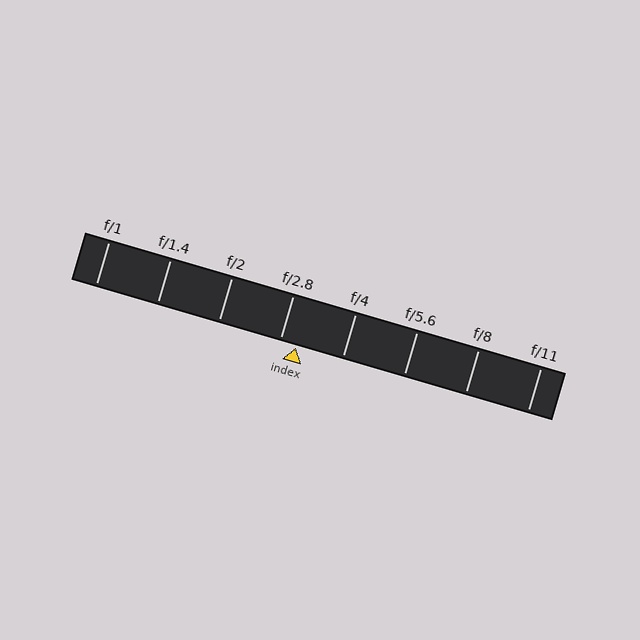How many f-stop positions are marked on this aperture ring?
There are 8 f-stop positions marked.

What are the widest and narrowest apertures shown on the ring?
The widest aperture shown is f/1 and the narrowest is f/11.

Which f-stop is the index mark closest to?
The index mark is closest to f/2.8.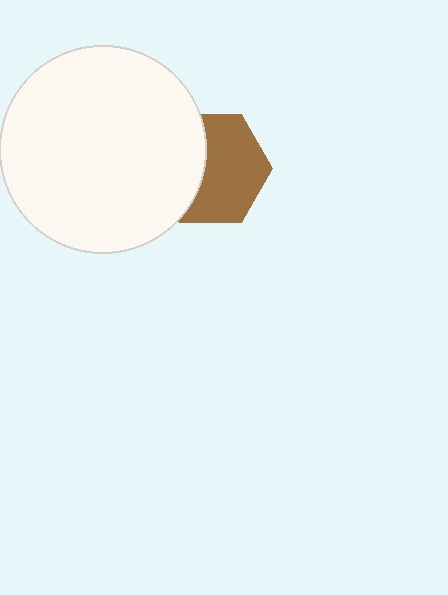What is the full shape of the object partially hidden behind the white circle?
The partially hidden object is a brown hexagon.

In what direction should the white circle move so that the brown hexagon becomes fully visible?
The white circle should move left. That is the shortest direction to clear the overlap and leave the brown hexagon fully visible.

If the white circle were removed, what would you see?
You would see the complete brown hexagon.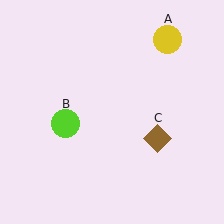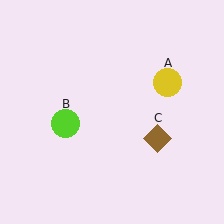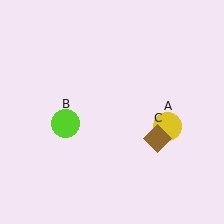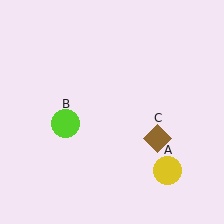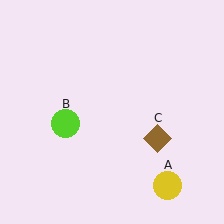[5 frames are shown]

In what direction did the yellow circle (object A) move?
The yellow circle (object A) moved down.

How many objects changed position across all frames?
1 object changed position: yellow circle (object A).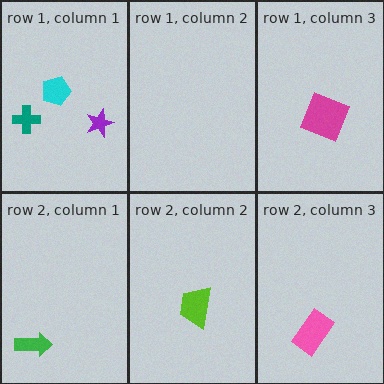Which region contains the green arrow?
The row 2, column 1 region.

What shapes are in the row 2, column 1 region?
The green arrow.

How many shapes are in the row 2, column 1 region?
1.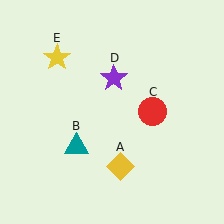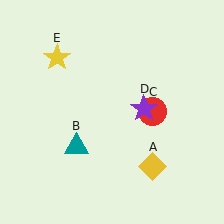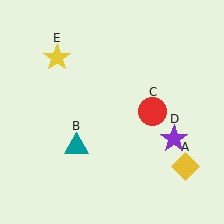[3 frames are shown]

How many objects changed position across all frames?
2 objects changed position: yellow diamond (object A), purple star (object D).